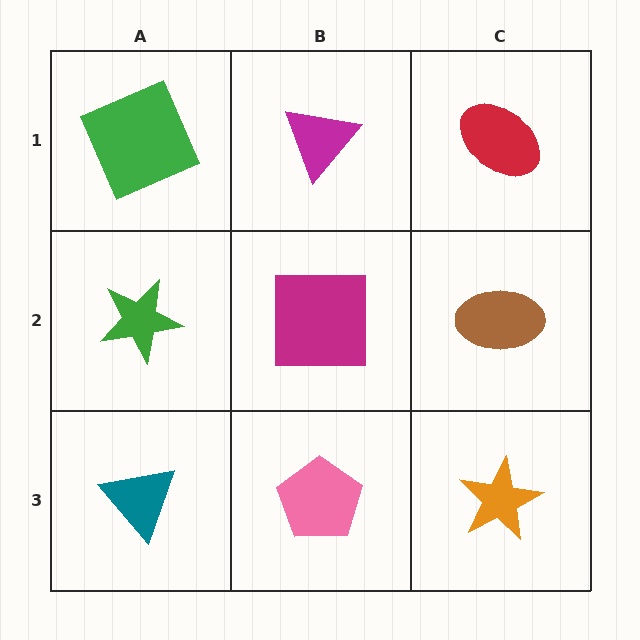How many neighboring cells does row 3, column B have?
3.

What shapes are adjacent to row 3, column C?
A brown ellipse (row 2, column C), a pink pentagon (row 3, column B).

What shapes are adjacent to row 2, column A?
A green square (row 1, column A), a teal triangle (row 3, column A), a magenta square (row 2, column B).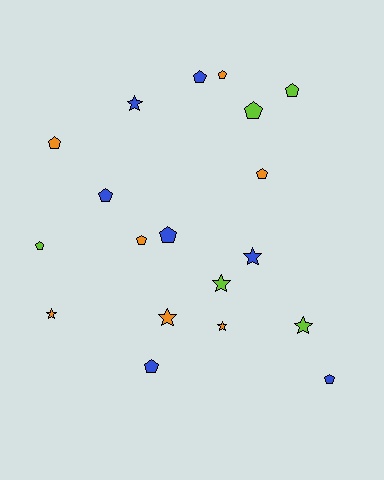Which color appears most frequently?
Blue, with 7 objects.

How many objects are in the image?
There are 19 objects.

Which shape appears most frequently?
Pentagon, with 12 objects.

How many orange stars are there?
There are 3 orange stars.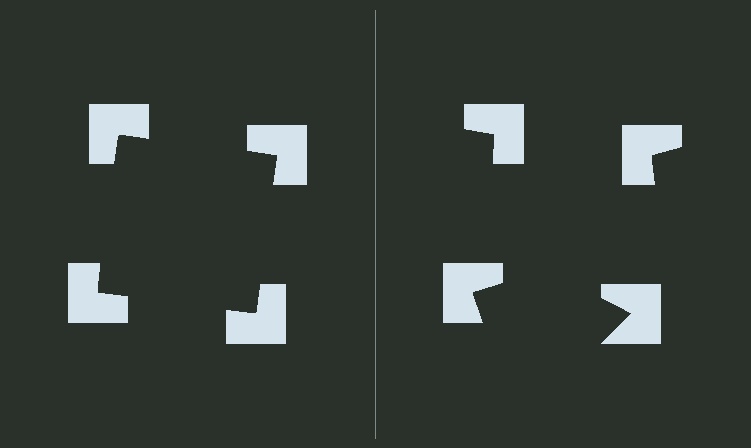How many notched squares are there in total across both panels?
8 — 4 on each side.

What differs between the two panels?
The notched squares are positioned identically on both sides; only the wedge orientations differ. On the left they align to a square; on the right they are misaligned.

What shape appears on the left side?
An illusory square.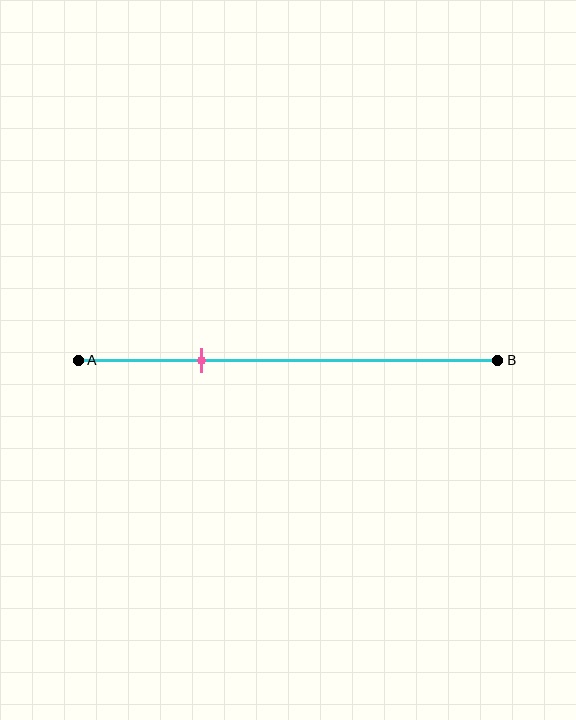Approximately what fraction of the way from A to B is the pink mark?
The pink mark is approximately 30% of the way from A to B.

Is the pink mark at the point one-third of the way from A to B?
No, the mark is at about 30% from A, not at the 33% one-third point.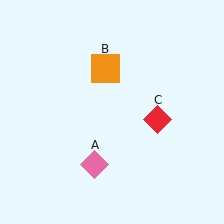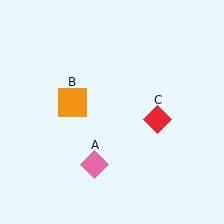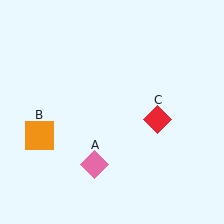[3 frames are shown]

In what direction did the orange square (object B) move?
The orange square (object B) moved down and to the left.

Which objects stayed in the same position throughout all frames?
Pink diamond (object A) and red diamond (object C) remained stationary.